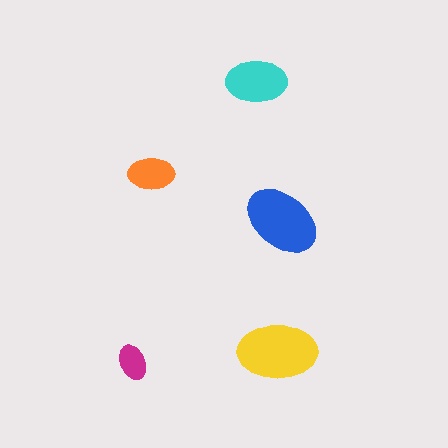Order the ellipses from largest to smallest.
the yellow one, the blue one, the cyan one, the orange one, the magenta one.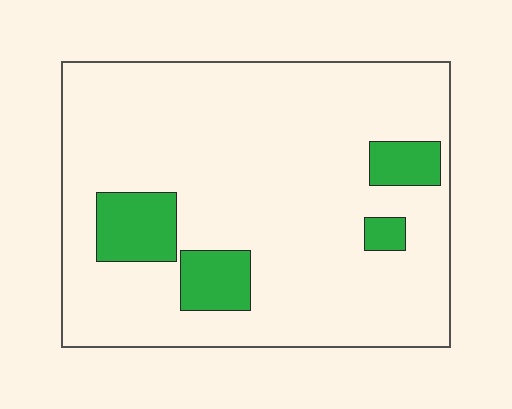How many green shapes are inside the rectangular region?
4.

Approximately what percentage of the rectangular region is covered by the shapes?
Approximately 15%.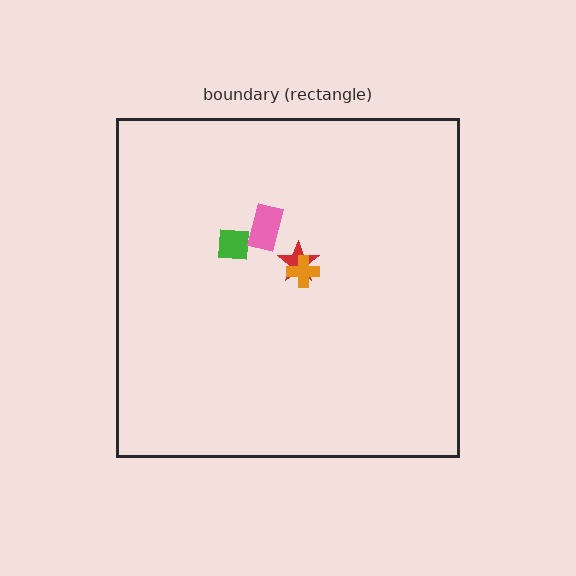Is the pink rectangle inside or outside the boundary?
Inside.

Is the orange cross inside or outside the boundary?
Inside.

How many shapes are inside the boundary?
4 inside, 0 outside.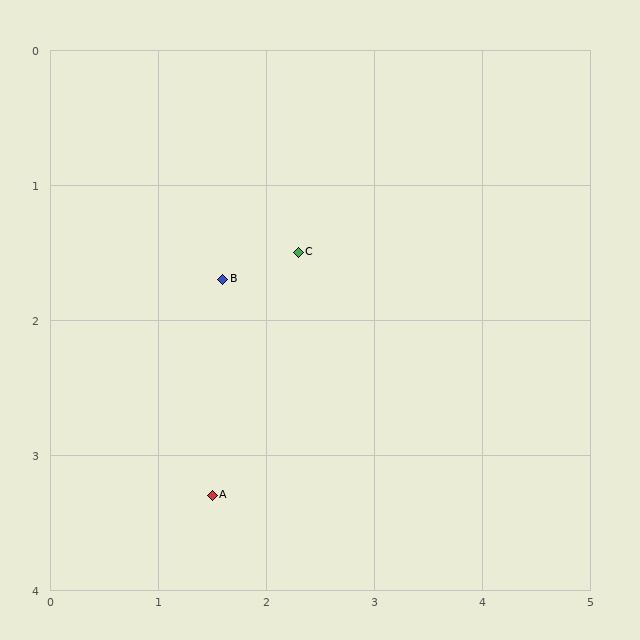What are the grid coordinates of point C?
Point C is at approximately (2.3, 1.5).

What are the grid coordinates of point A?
Point A is at approximately (1.5, 3.3).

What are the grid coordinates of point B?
Point B is at approximately (1.6, 1.7).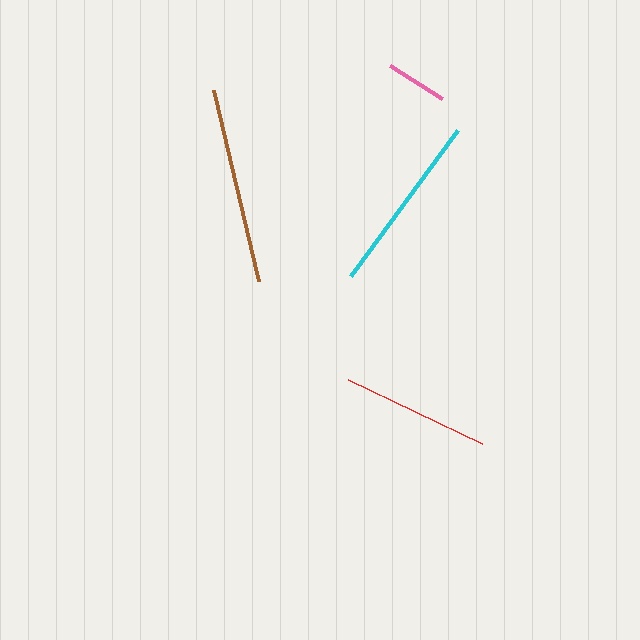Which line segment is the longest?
The brown line is the longest at approximately 196 pixels.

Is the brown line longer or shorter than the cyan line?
The brown line is longer than the cyan line.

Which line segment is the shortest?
The pink line is the shortest at approximately 61 pixels.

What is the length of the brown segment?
The brown segment is approximately 196 pixels long.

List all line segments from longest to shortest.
From longest to shortest: brown, cyan, red, pink.